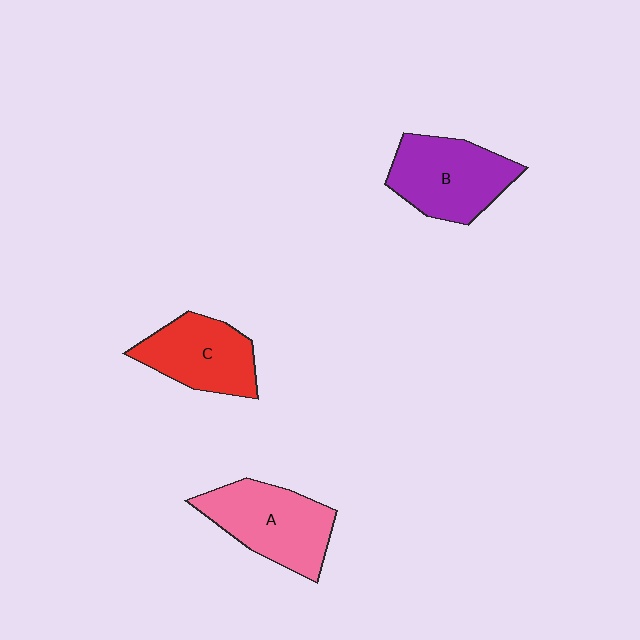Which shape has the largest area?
Shape A (pink).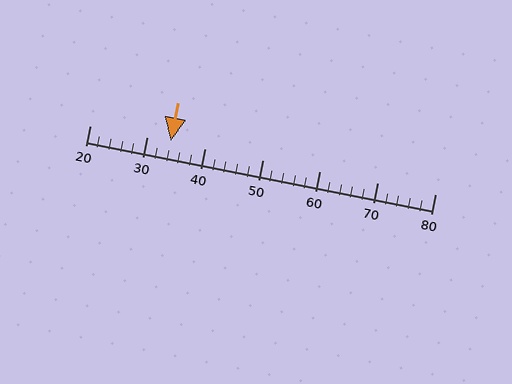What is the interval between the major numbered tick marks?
The major tick marks are spaced 10 units apart.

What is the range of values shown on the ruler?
The ruler shows values from 20 to 80.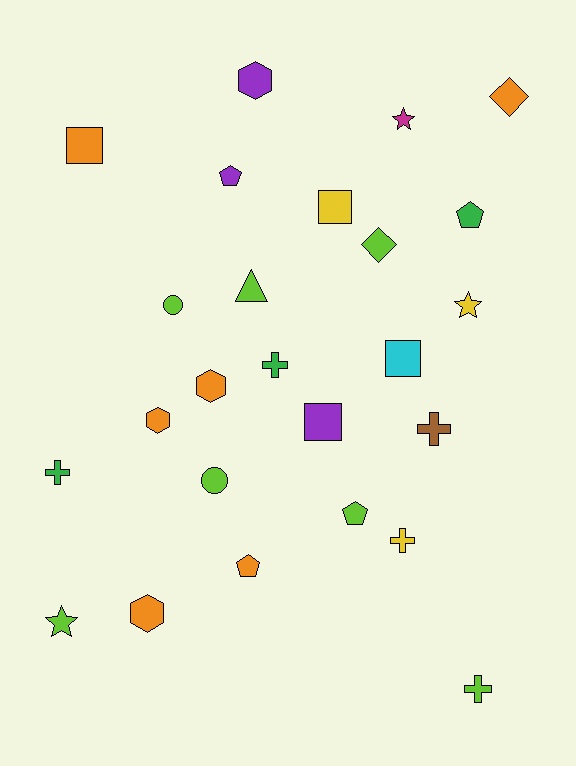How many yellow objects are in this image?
There are 3 yellow objects.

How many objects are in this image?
There are 25 objects.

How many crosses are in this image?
There are 5 crosses.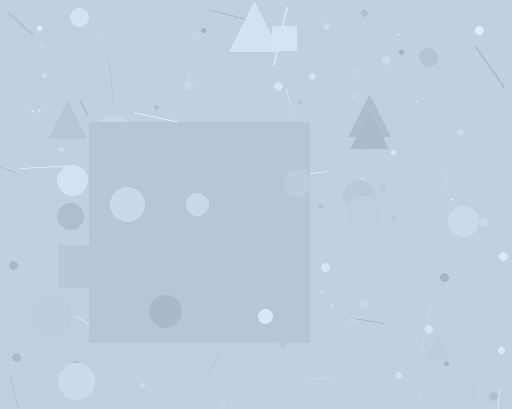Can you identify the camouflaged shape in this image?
The camouflaged shape is a square.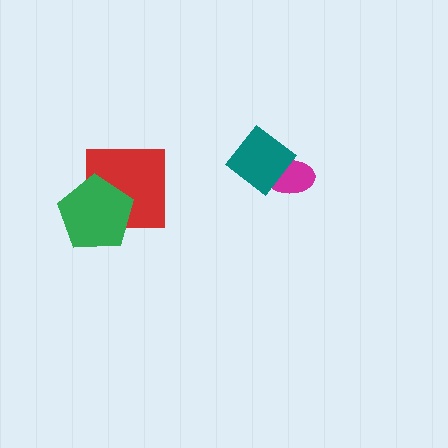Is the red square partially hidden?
Yes, it is partially covered by another shape.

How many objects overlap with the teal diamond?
1 object overlaps with the teal diamond.